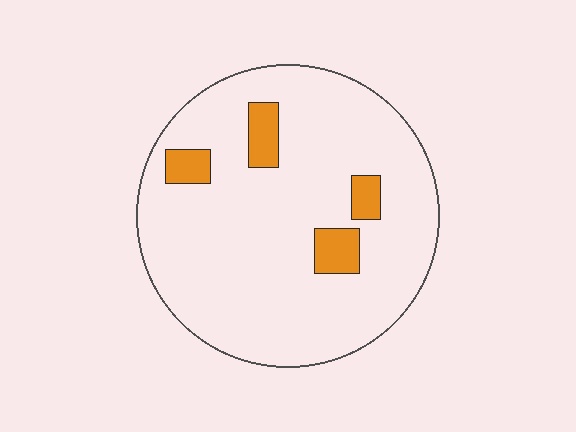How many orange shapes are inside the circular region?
4.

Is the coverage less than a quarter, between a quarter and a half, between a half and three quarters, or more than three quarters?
Less than a quarter.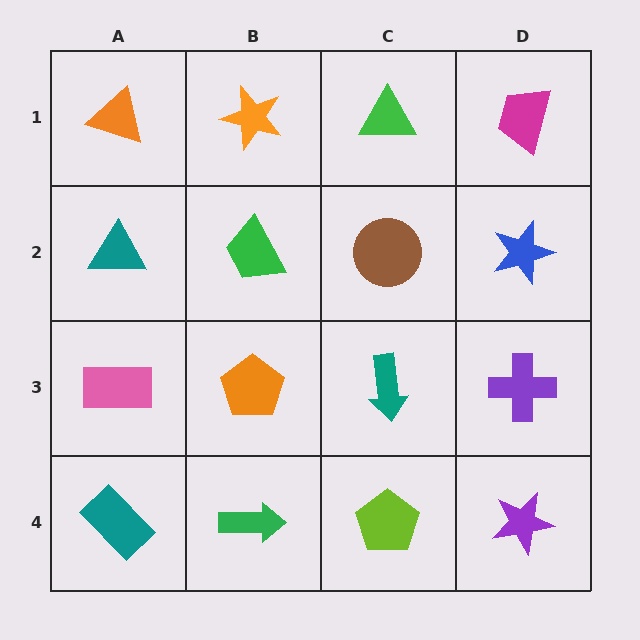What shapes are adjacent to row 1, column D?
A blue star (row 2, column D), a green triangle (row 1, column C).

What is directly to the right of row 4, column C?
A purple star.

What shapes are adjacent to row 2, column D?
A magenta trapezoid (row 1, column D), a purple cross (row 3, column D), a brown circle (row 2, column C).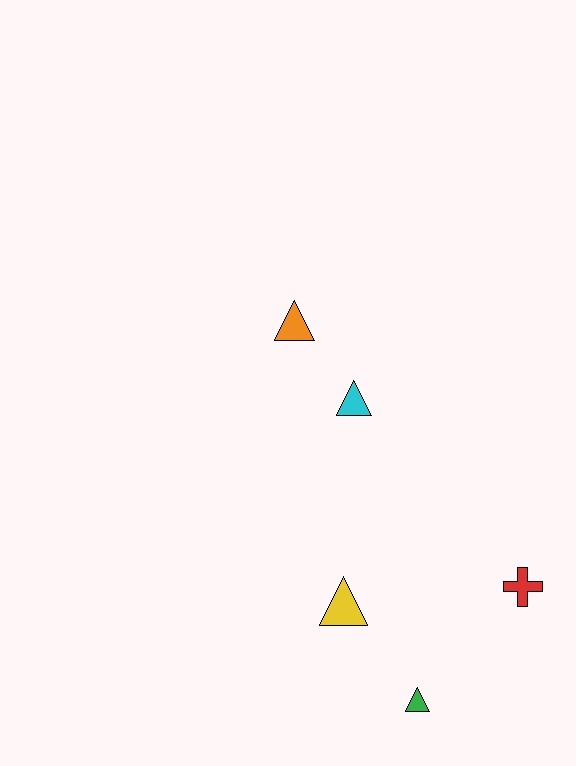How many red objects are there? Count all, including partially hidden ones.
There is 1 red object.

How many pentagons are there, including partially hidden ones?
There are no pentagons.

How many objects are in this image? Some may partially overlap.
There are 5 objects.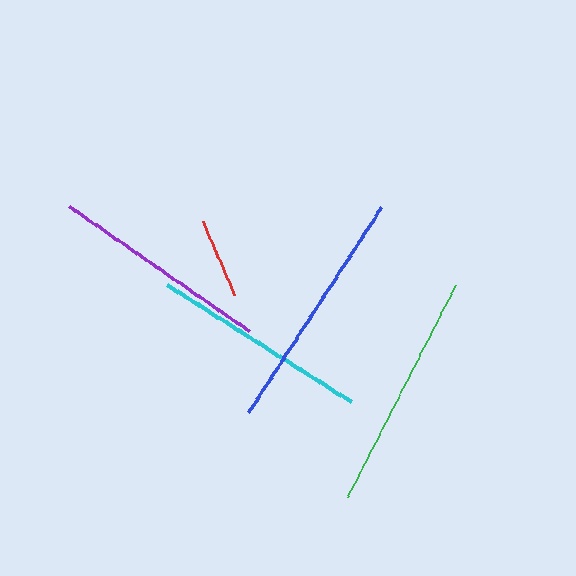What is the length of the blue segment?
The blue segment is approximately 244 pixels long.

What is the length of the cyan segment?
The cyan segment is approximately 219 pixels long.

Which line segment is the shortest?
The red line is the shortest at approximately 80 pixels.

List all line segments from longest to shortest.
From longest to shortest: blue, green, purple, cyan, red.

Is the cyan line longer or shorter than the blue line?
The blue line is longer than the cyan line.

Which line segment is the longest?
The blue line is the longest at approximately 244 pixels.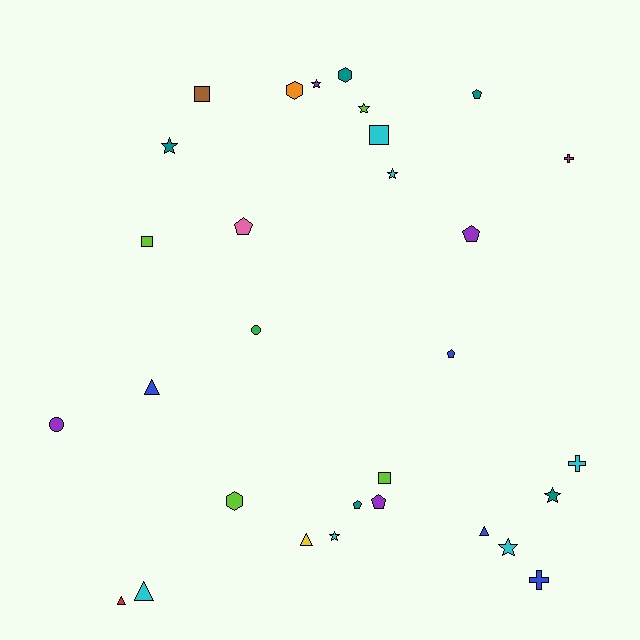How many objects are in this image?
There are 30 objects.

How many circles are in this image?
There are 2 circles.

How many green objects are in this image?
There is 1 green object.